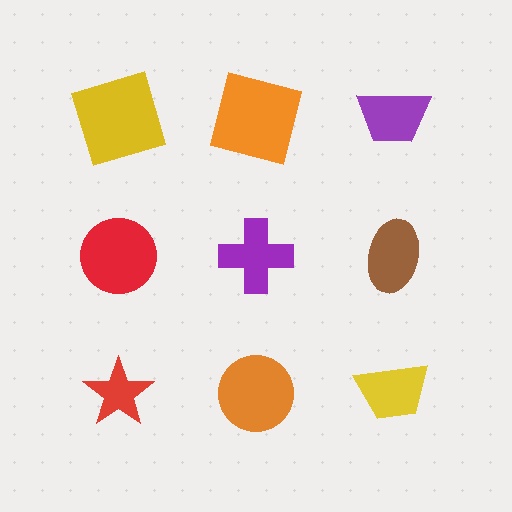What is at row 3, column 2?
An orange circle.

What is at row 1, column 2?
An orange square.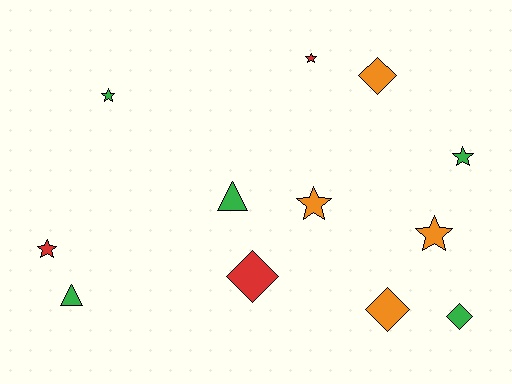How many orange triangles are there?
There are no orange triangles.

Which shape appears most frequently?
Star, with 6 objects.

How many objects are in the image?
There are 12 objects.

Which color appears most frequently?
Green, with 5 objects.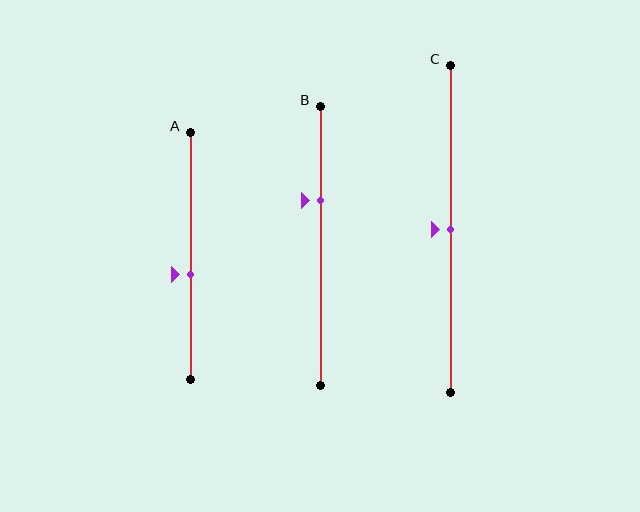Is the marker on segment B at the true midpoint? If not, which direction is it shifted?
No, the marker on segment B is shifted upward by about 16% of the segment length.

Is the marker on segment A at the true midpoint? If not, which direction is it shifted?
No, the marker on segment A is shifted downward by about 7% of the segment length.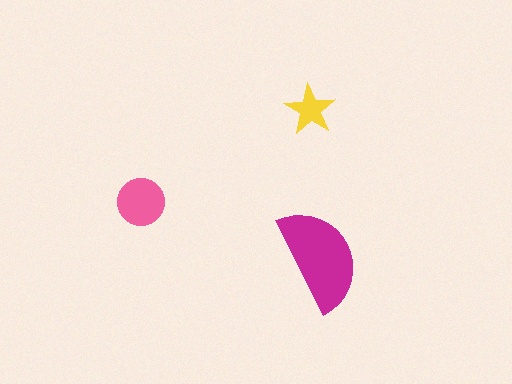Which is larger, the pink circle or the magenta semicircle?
The magenta semicircle.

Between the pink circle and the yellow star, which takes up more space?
The pink circle.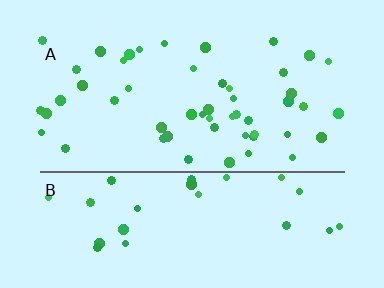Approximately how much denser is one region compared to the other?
Approximately 1.6× — region A over region B.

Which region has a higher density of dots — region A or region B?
A (the top).